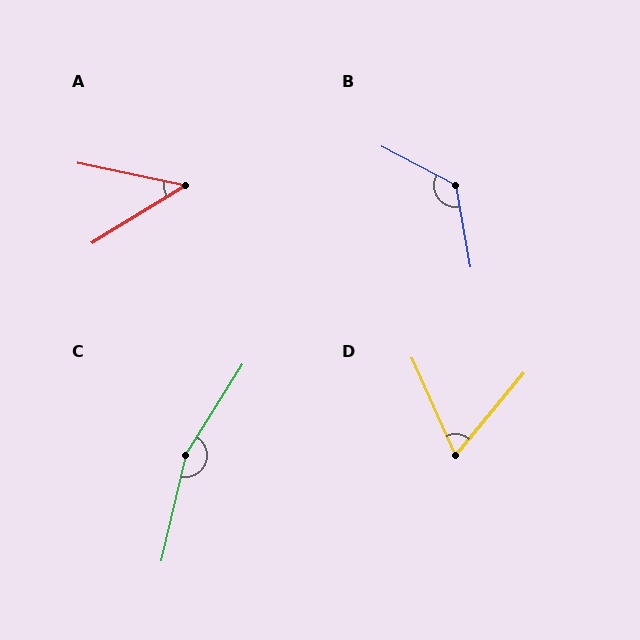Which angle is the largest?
C, at approximately 161 degrees.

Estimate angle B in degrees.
Approximately 128 degrees.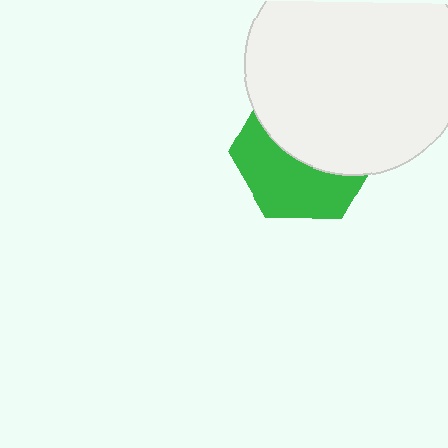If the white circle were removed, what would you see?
You would see the complete green hexagon.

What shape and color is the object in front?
The object in front is a white circle.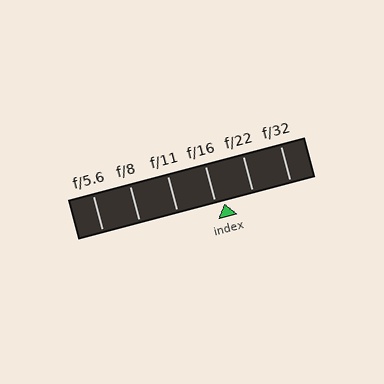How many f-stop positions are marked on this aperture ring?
There are 6 f-stop positions marked.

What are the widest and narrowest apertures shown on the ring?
The widest aperture shown is f/5.6 and the narrowest is f/32.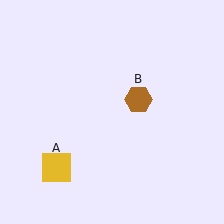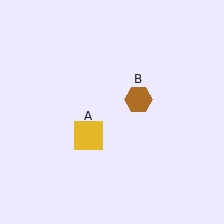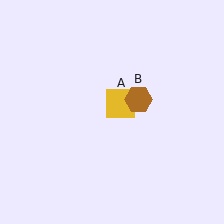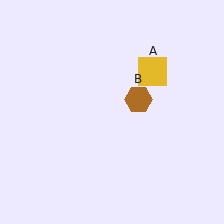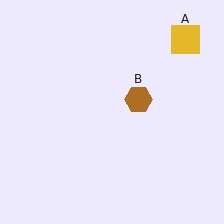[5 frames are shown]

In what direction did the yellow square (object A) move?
The yellow square (object A) moved up and to the right.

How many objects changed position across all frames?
1 object changed position: yellow square (object A).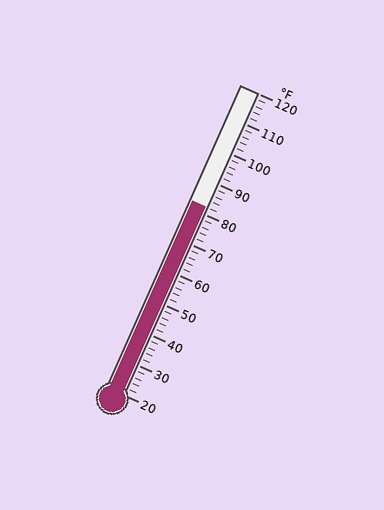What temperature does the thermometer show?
The thermometer shows approximately 82°F.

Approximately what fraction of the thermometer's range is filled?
The thermometer is filled to approximately 60% of its range.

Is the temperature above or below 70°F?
The temperature is above 70°F.